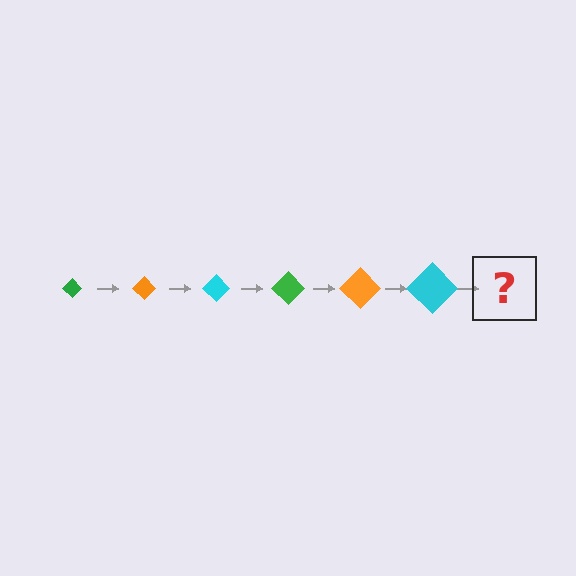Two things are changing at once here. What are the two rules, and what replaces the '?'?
The two rules are that the diamond grows larger each step and the color cycles through green, orange, and cyan. The '?' should be a green diamond, larger than the previous one.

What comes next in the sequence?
The next element should be a green diamond, larger than the previous one.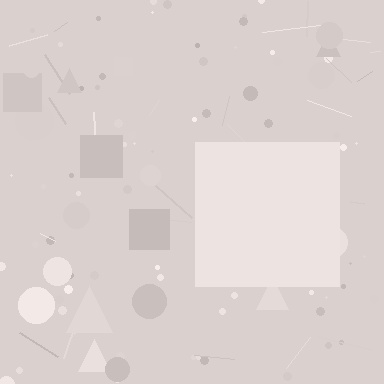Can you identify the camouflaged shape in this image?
The camouflaged shape is a square.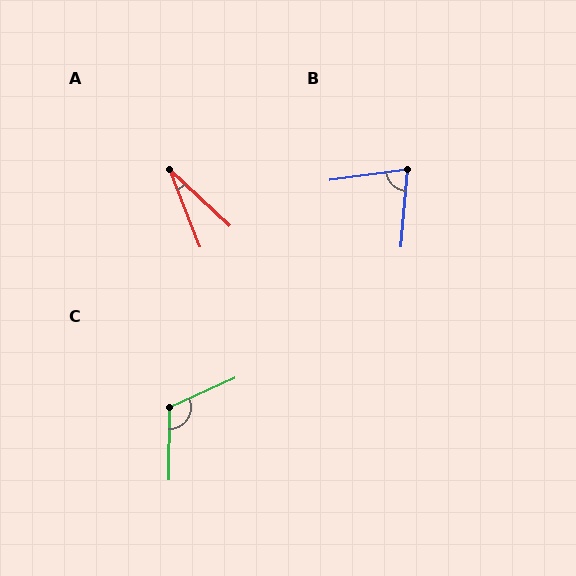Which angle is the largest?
C, at approximately 115 degrees.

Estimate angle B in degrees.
Approximately 77 degrees.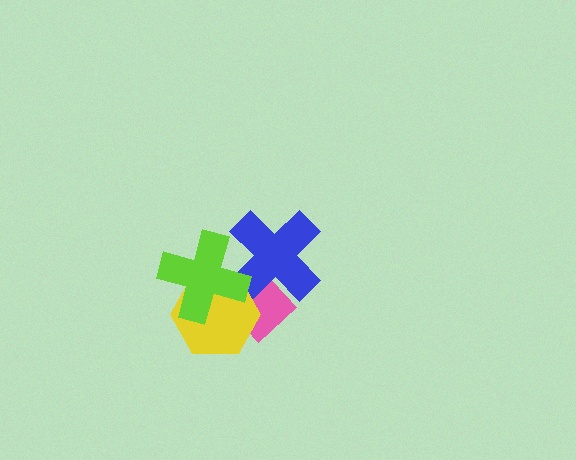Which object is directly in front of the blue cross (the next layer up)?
The yellow hexagon is directly in front of the blue cross.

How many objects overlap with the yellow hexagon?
3 objects overlap with the yellow hexagon.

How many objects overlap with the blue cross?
3 objects overlap with the blue cross.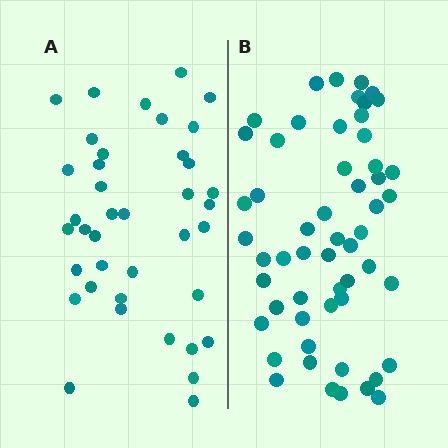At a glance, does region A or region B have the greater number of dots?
Region B (the right region) has more dots.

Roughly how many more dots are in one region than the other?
Region B has approximately 15 more dots than region A.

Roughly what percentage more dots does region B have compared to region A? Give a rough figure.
About 40% more.